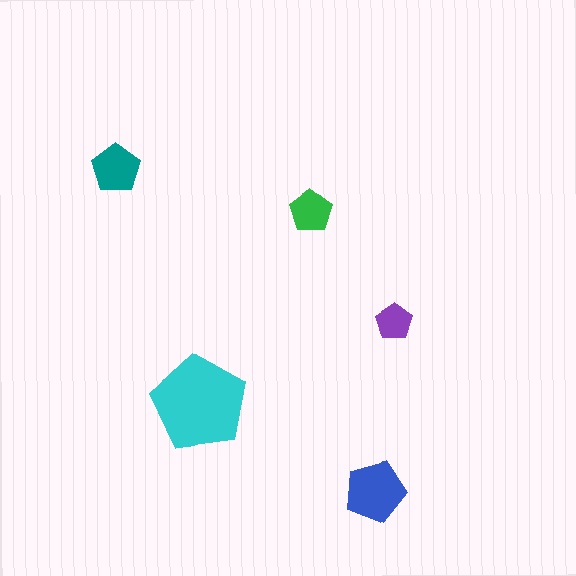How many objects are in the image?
There are 5 objects in the image.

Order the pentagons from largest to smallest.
the cyan one, the blue one, the teal one, the green one, the purple one.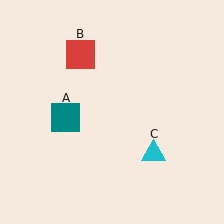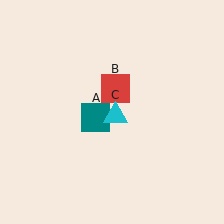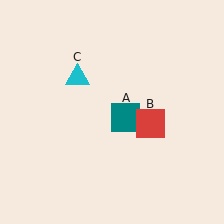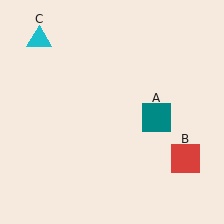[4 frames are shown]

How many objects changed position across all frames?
3 objects changed position: teal square (object A), red square (object B), cyan triangle (object C).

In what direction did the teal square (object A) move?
The teal square (object A) moved right.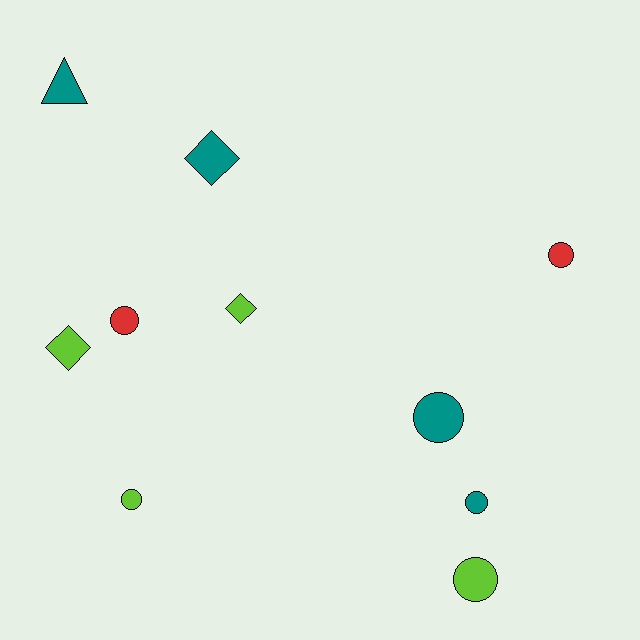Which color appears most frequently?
Lime, with 4 objects.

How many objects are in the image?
There are 10 objects.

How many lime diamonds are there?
There are 2 lime diamonds.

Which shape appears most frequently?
Circle, with 6 objects.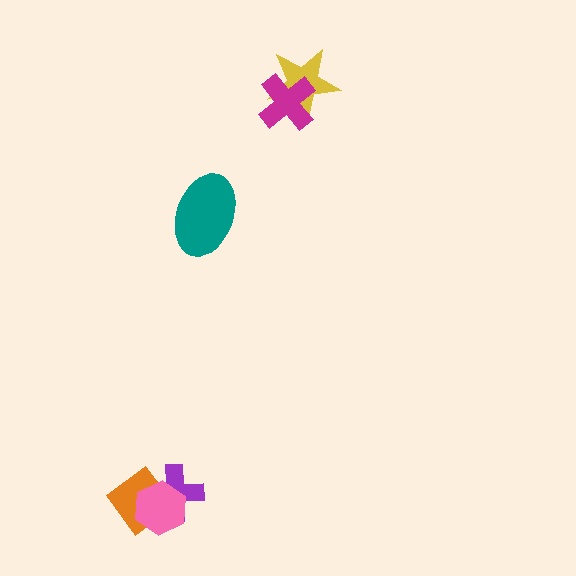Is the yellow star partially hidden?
Yes, it is partially covered by another shape.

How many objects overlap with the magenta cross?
1 object overlaps with the magenta cross.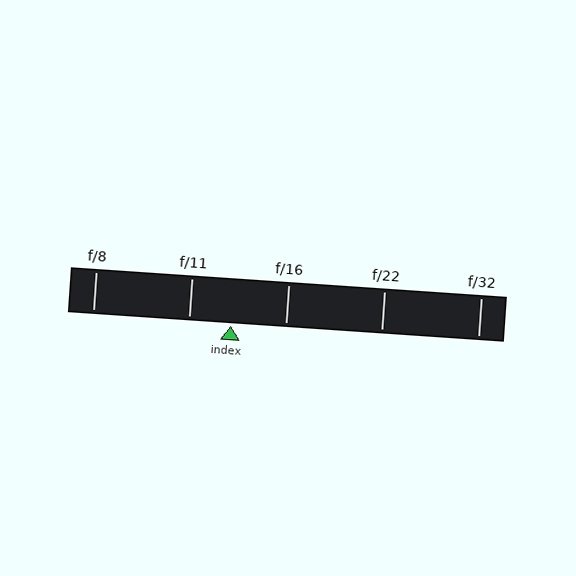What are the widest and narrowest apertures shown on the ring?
The widest aperture shown is f/8 and the narrowest is f/32.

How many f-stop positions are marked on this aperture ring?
There are 5 f-stop positions marked.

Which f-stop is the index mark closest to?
The index mark is closest to f/11.